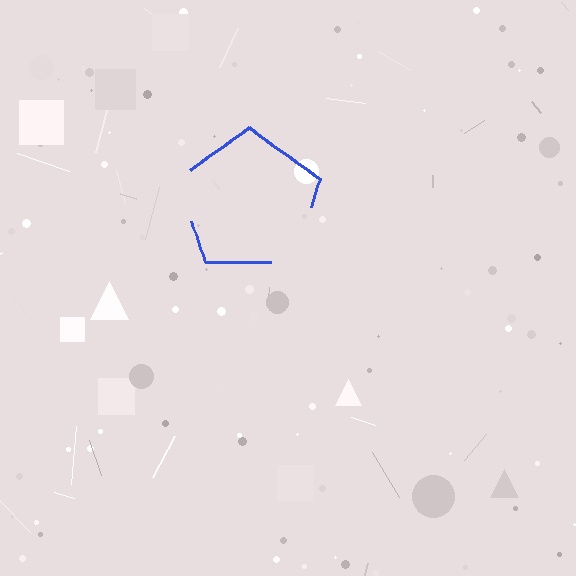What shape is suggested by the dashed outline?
The dashed outline suggests a pentagon.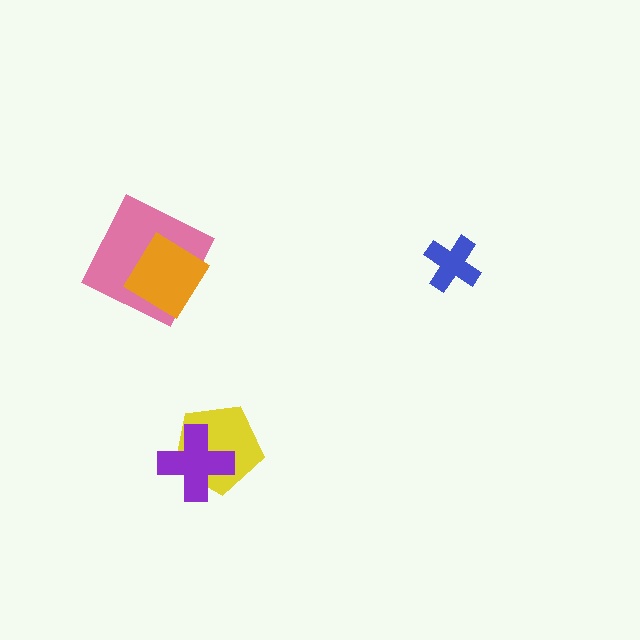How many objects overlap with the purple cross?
1 object overlaps with the purple cross.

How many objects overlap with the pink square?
1 object overlaps with the pink square.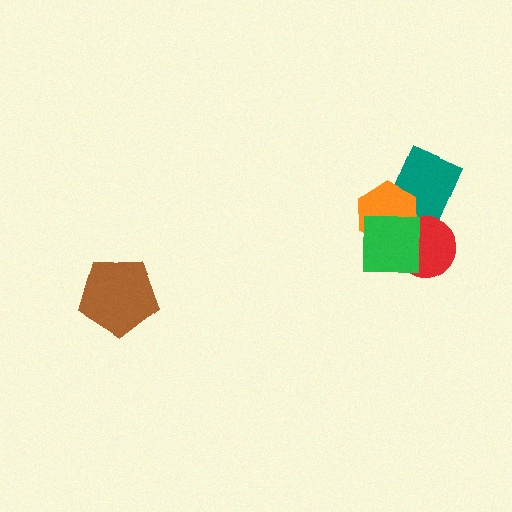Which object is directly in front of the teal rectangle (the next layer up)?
The orange hexagon is directly in front of the teal rectangle.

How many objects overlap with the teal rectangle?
3 objects overlap with the teal rectangle.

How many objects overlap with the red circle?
3 objects overlap with the red circle.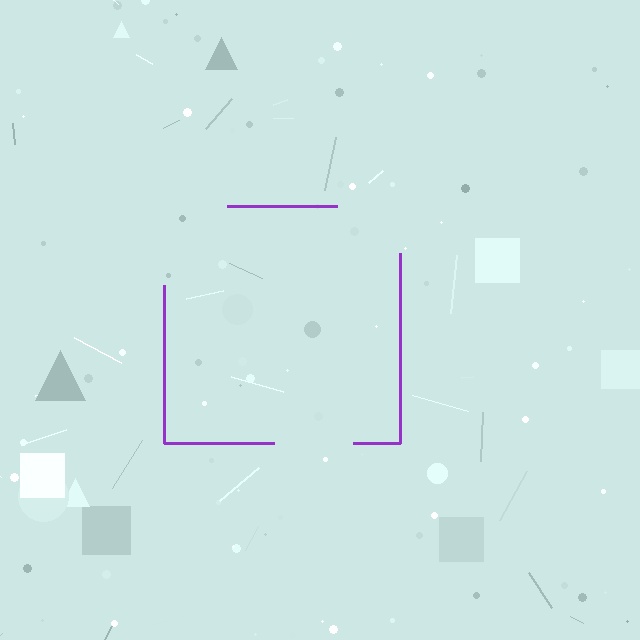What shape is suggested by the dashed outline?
The dashed outline suggests a square.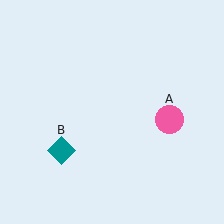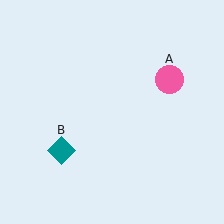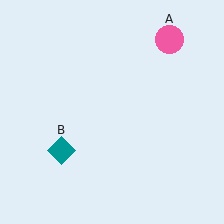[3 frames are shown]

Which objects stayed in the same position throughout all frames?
Teal diamond (object B) remained stationary.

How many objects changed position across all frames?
1 object changed position: pink circle (object A).